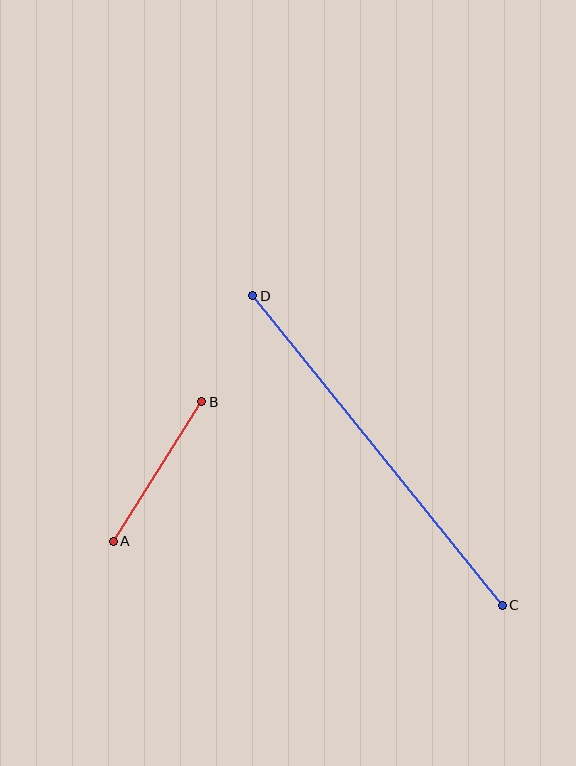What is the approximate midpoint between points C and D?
The midpoint is at approximately (378, 451) pixels.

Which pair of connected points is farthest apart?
Points C and D are farthest apart.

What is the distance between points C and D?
The distance is approximately 398 pixels.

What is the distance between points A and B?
The distance is approximately 165 pixels.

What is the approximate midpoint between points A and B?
The midpoint is at approximately (158, 471) pixels.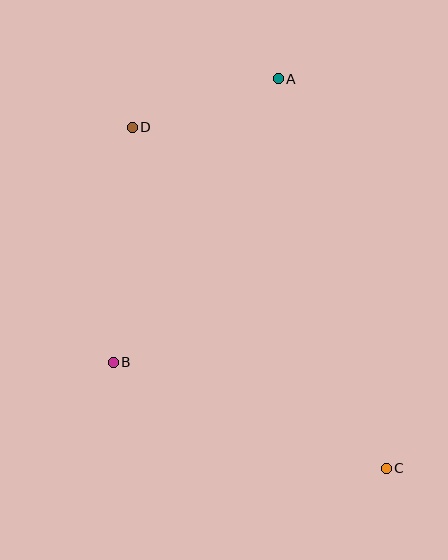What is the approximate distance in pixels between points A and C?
The distance between A and C is approximately 404 pixels.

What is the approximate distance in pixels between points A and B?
The distance between A and B is approximately 328 pixels.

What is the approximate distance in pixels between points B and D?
The distance between B and D is approximately 236 pixels.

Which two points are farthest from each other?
Points C and D are farthest from each other.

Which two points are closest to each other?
Points A and D are closest to each other.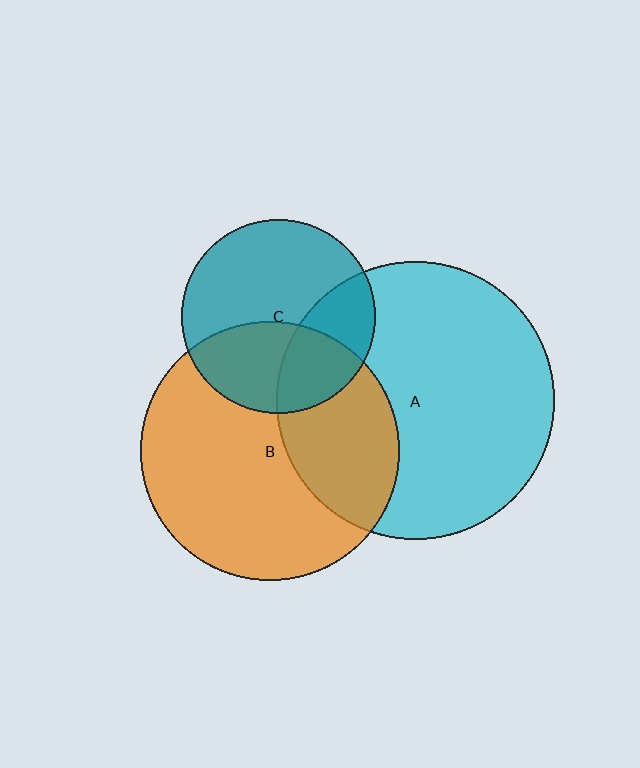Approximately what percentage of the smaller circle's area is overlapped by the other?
Approximately 30%.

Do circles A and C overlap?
Yes.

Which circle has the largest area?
Circle A (cyan).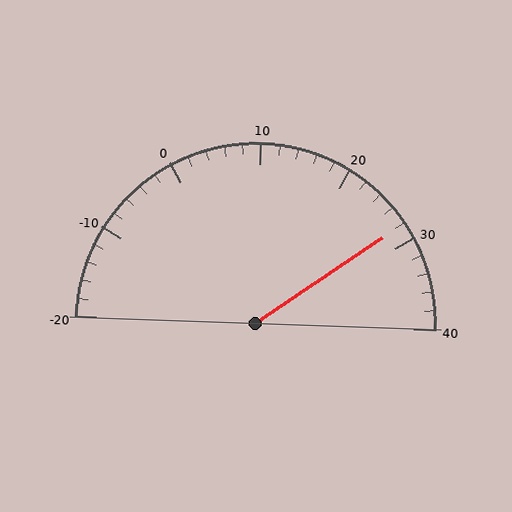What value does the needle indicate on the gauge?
The needle indicates approximately 28.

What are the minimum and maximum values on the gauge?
The gauge ranges from -20 to 40.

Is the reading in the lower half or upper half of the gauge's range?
The reading is in the upper half of the range (-20 to 40).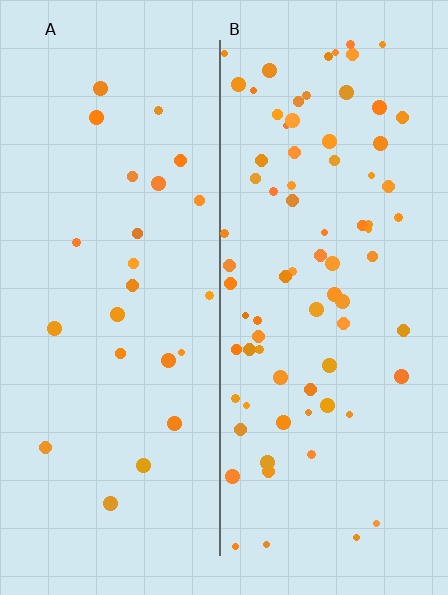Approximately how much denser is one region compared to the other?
Approximately 3.2× — region B over region A.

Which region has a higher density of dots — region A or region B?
B (the right).